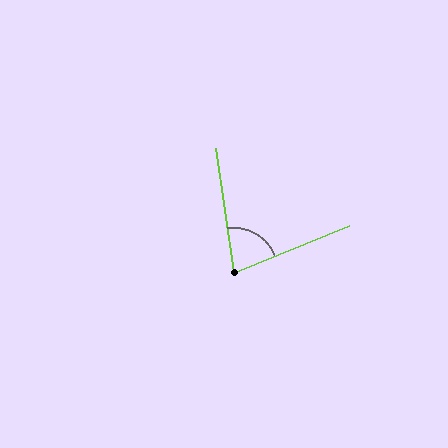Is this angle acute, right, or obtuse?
It is acute.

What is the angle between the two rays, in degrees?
Approximately 76 degrees.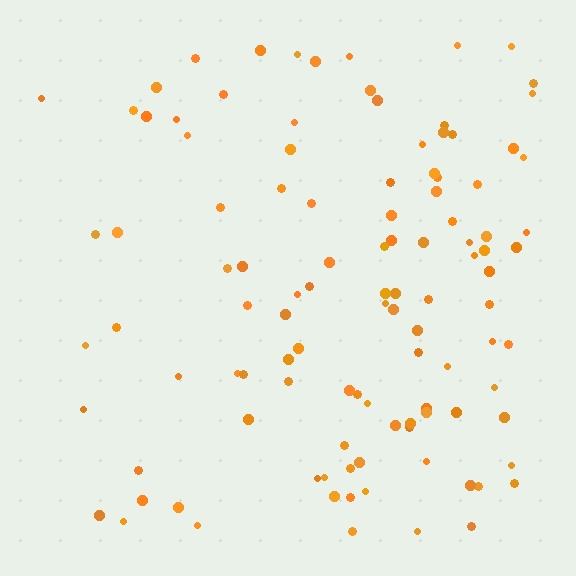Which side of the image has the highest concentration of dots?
The right.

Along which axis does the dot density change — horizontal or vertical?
Horizontal.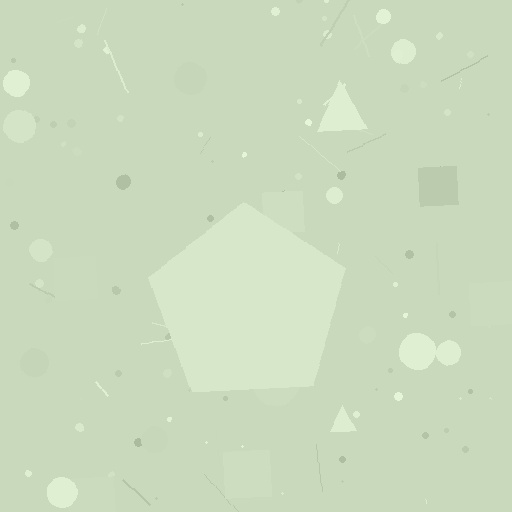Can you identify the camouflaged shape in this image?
The camouflaged shape is a pentagon.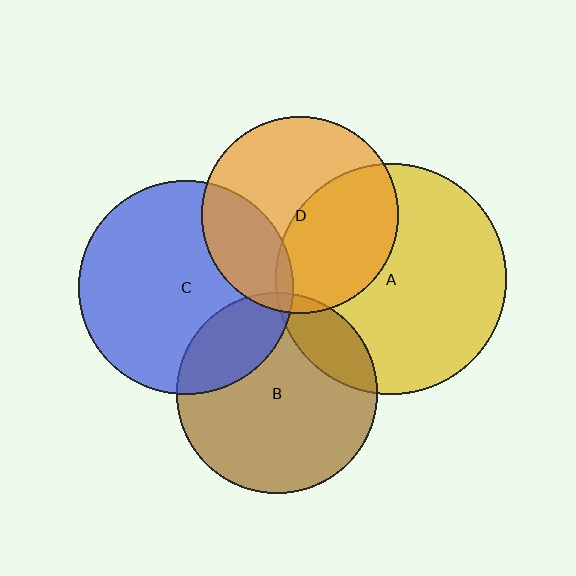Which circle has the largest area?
Circle A (yellow).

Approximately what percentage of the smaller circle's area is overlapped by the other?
Approximately 25%.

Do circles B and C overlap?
Yes.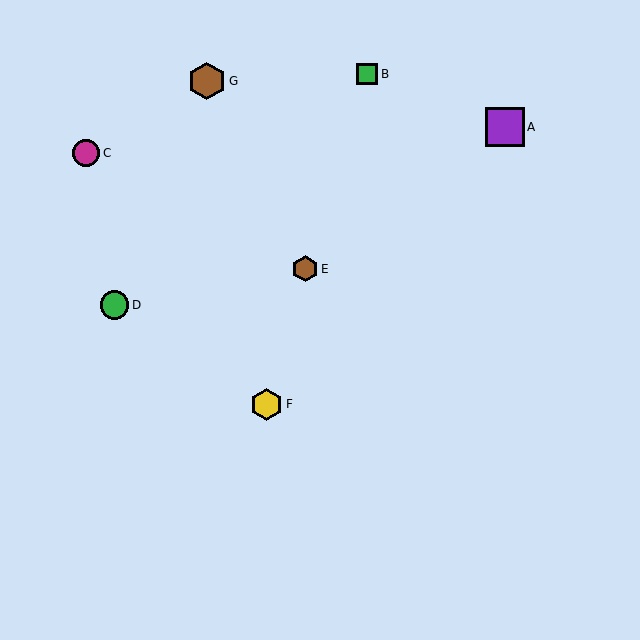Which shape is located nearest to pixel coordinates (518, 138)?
The purple square (labeled A) at (505, 127) is nearest to that location.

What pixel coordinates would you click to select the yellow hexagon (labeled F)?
Click at (267, 404) to select the yellow hexagon F.